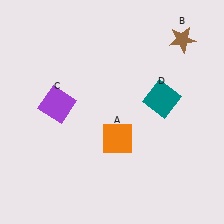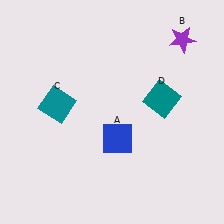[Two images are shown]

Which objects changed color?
A changed from orange to blue. B changed from brown to purple. C changed from purple to teal.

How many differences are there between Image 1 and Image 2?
There are 3 differences between the two images.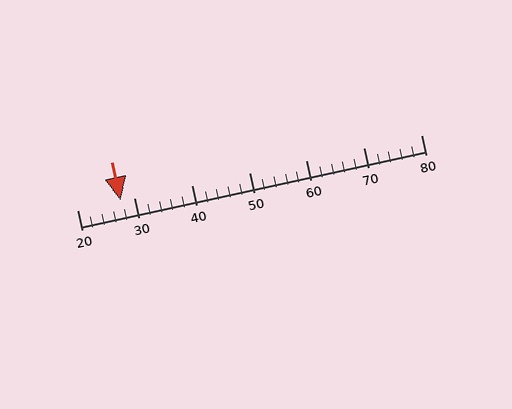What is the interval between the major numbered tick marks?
The major tick marks are spaced 10 units apart.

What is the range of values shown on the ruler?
The ruler shows values from 20 to 80.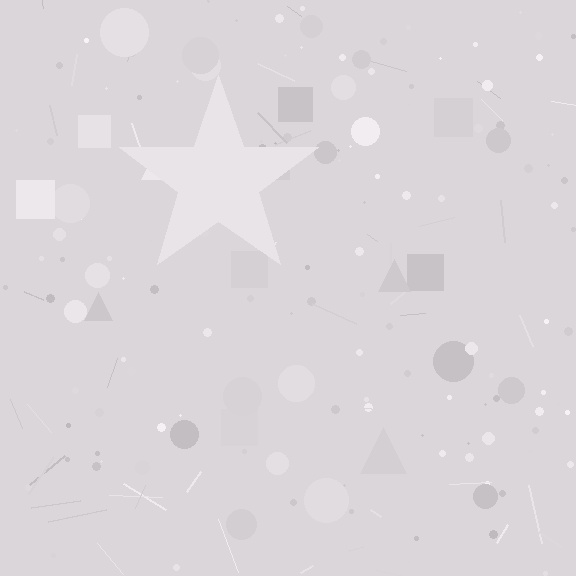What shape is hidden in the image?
A star is hidden in the image.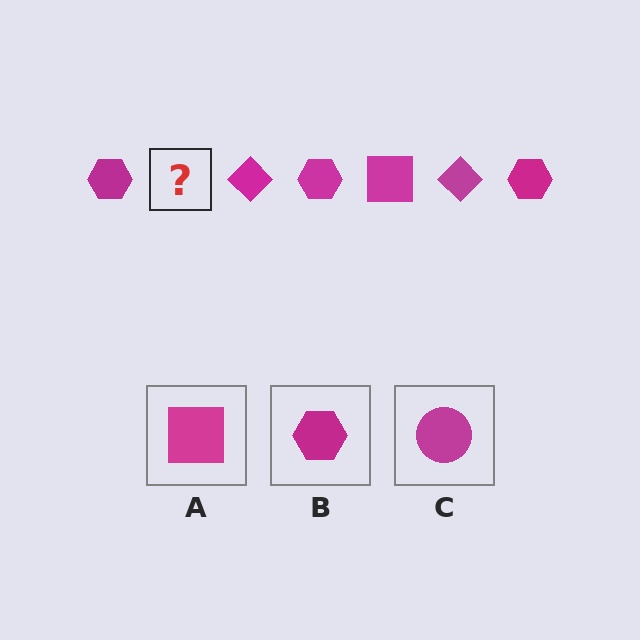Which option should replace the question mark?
Option A.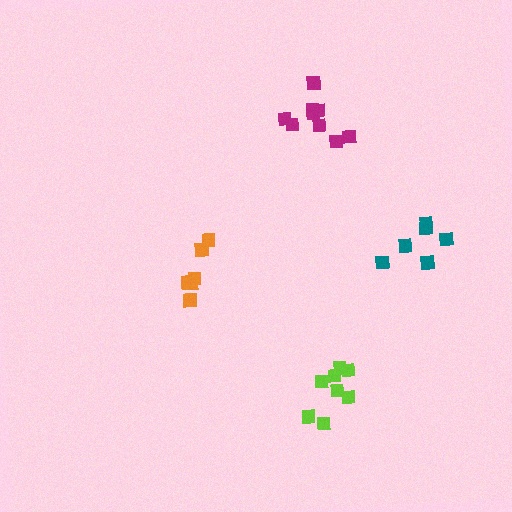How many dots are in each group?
Group 1: 6 dots, Group 2: 6 dots, Group 3: 8 dots, Group 4: 9 dots (29 total).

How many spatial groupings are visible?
There are 4 spatial groupings.